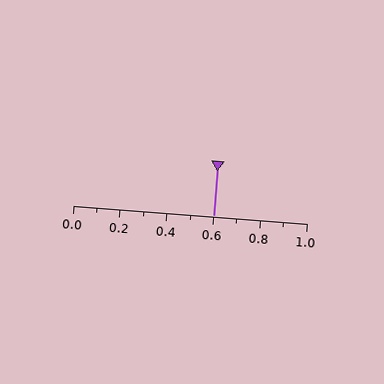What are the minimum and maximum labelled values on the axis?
The axis runs from 0.0 to 1.0.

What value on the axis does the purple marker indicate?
The marker indicates approximately 0.6.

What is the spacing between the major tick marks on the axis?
The major ticks are spaced 0.2 apart.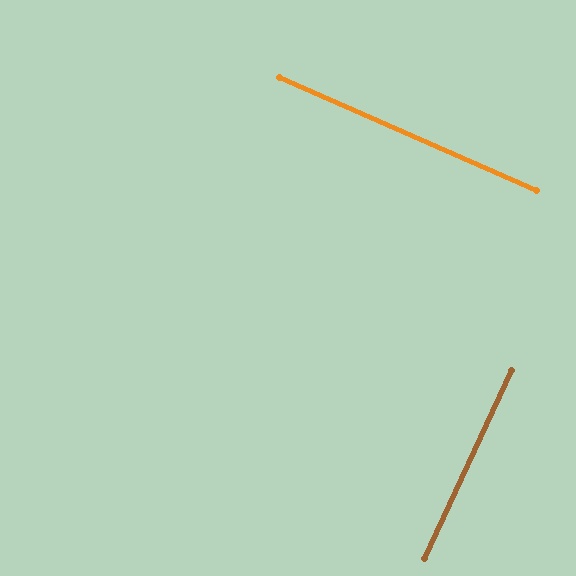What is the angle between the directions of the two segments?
Approximately 89 degrees.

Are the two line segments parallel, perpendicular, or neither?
Perpendicular — they meet at approximately 89°.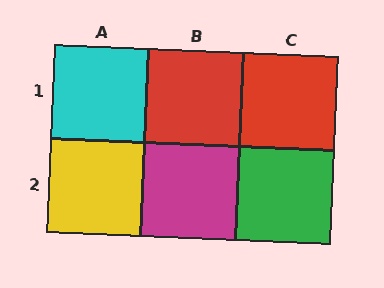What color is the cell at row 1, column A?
Cyan.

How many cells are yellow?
1 cell is yellow.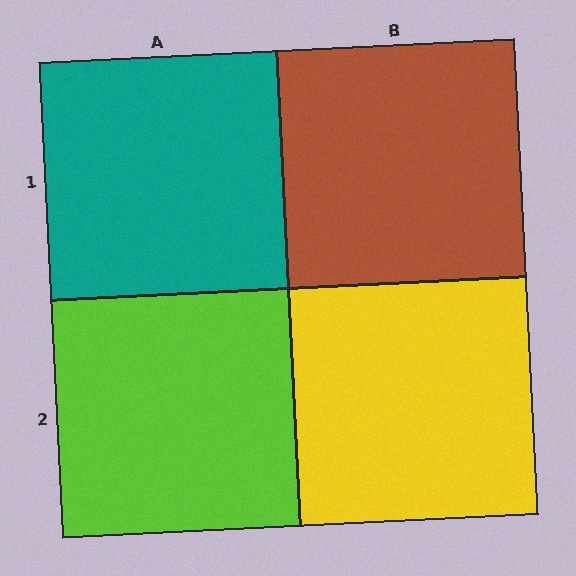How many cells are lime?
1 cell is lime.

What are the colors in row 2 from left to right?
Lime, yellow.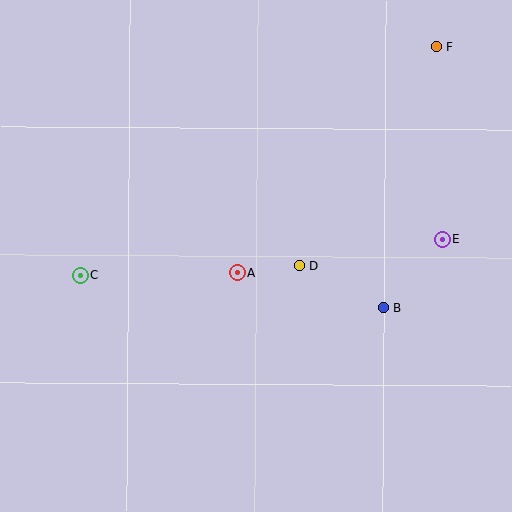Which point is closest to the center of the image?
Point A at (237, 273) is closest to the center.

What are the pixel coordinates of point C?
Point C is at (80, 275).